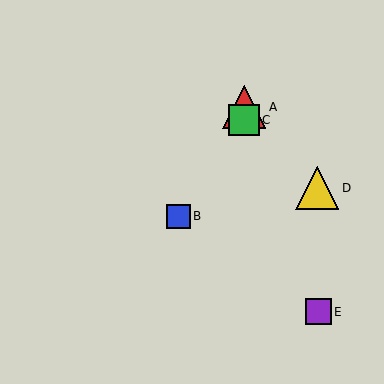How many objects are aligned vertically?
2 objects (A, C) are aligned vertically.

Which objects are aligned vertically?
Objects A, C are aligned vertically.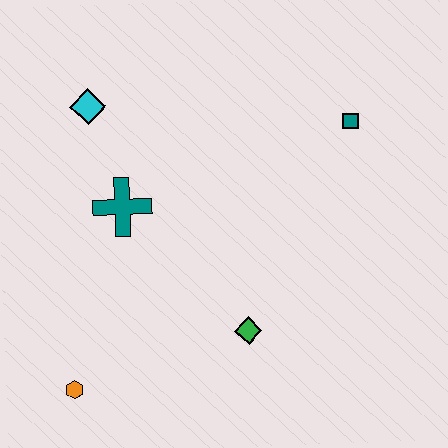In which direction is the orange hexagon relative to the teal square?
The orange hexagon is to the left of the teal square.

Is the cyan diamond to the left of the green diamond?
Yes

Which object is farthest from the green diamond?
The cyan diamond is farthest from the green diamond.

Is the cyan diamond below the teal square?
No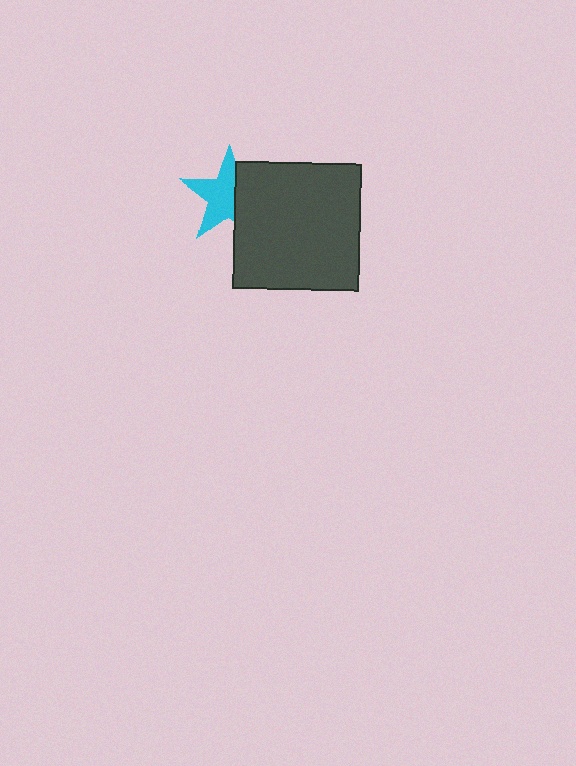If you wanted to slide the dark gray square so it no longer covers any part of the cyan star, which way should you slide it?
Slide it right — that is the most direct way to separate the two shapes.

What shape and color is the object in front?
The object in front is a dark gray square.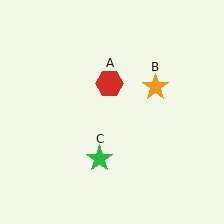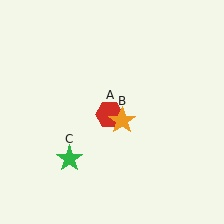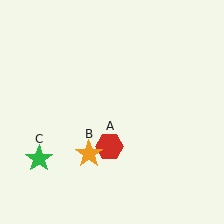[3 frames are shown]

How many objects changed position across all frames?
3 objects changed position: red hexagon (object A), orange star (object B), green star (object C).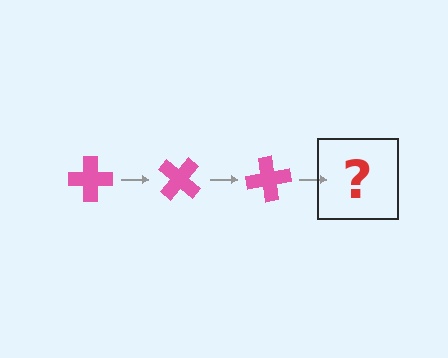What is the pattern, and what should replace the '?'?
The pattern is that the cross rotates 40 degrees each step. The '?' should be a pink cross rotated 120 degrees.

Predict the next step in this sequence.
The next step is a pink cross rotated 120 degrees.